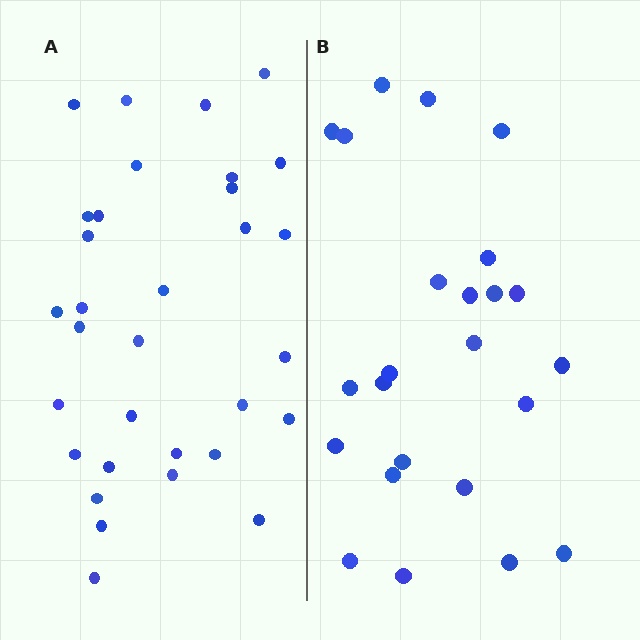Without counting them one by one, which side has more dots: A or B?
Region A (the left region) has more dots.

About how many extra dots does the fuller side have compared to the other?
Region A has roughly 8 or so more dots than region B.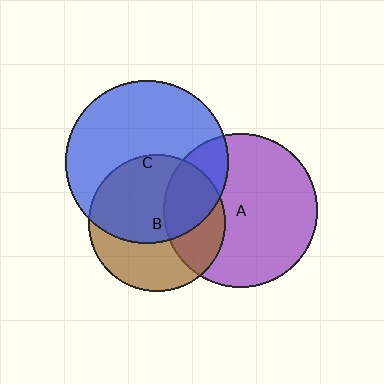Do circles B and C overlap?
Yes.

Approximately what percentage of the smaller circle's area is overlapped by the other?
Approximately 60%.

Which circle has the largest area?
Circle C (blue).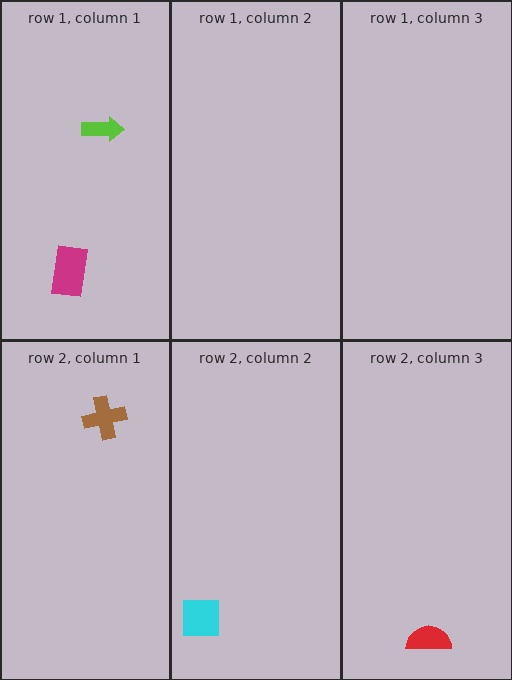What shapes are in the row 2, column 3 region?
The red semicircle.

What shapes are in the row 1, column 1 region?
The lime arrow, the magenta rectangle.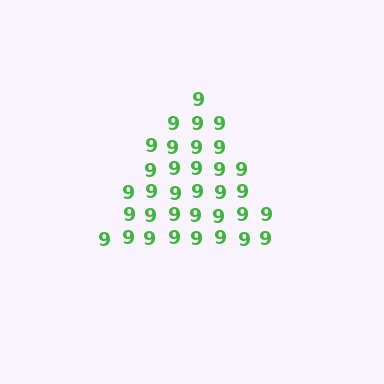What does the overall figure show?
The overall figure shows a triangle.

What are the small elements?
The small elements are digit 9's.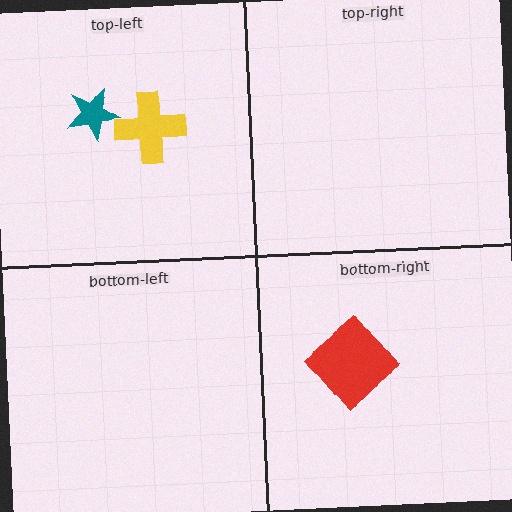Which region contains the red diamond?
The bottom-right region.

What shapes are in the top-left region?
The yellow cross, the teal star.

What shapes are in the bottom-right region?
The red diamond.